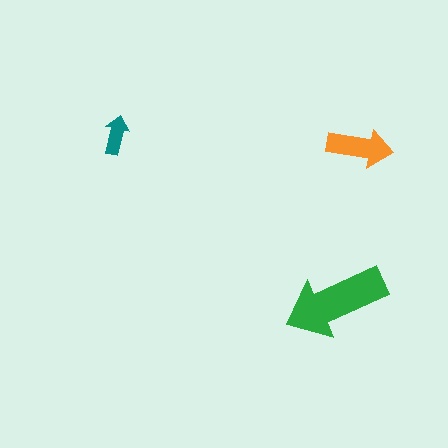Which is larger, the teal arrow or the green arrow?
The green one.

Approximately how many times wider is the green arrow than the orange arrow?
About 1.5 times wider.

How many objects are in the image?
There are 3 objects in the image.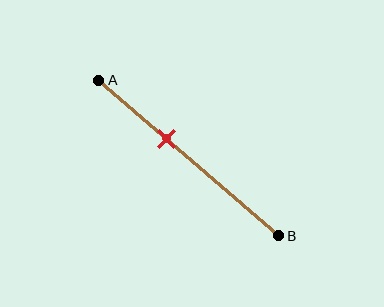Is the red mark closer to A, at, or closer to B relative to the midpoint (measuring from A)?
The red mark is closer to point A than the midpoint of segment AB.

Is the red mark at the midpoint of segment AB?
No, the mark is at about 40% from A, not at the 50% midpoint.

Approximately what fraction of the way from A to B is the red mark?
The red mark is approximately 40% of the way from A to B.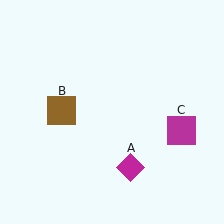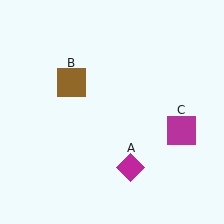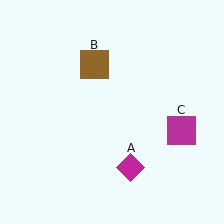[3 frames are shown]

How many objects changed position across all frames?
1 object changed position: brown square (object B).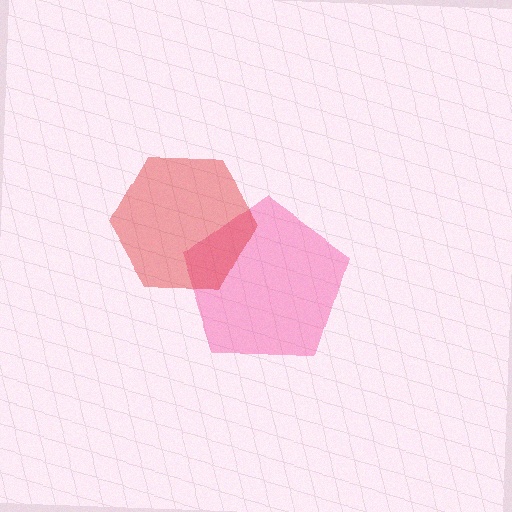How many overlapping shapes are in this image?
There are 2 overlapping shapes in the image.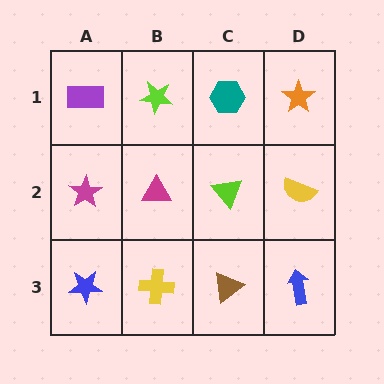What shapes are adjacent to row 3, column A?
A magenta star (row 2, column A), a yellow cross (row 3, column B).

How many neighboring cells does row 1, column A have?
2.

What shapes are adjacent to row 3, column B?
A magenta triangle (row 2, column B), a blue star (row 3, column A), a brown triangle (row 3, column C).